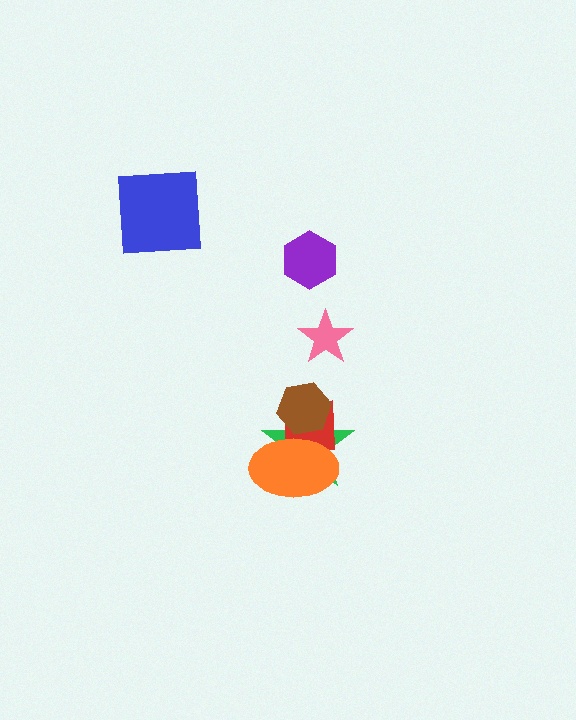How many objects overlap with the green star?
3 objects overlap with the green star.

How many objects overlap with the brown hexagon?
3 objects overlap with the brown hexagon.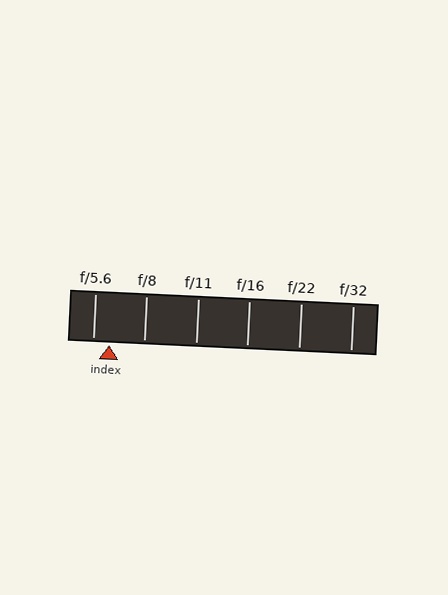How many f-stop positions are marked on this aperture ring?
There are 6 f-stop positions marked.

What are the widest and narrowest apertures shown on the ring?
The widest aperture shown is f/5.6 and the narrowest is f/32.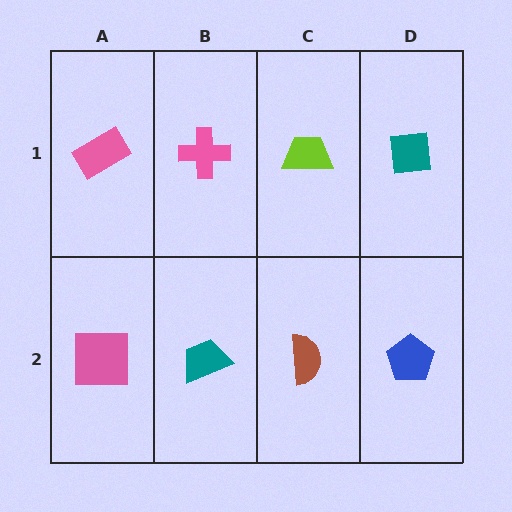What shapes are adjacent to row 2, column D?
A teal square (row 1, column D), a brown semicircle (row 2, column C).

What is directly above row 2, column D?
A teal square.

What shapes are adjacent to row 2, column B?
A pink cross (row 1, column B), a pink square (row 2, column A), a brown semicircle (row 2, column C).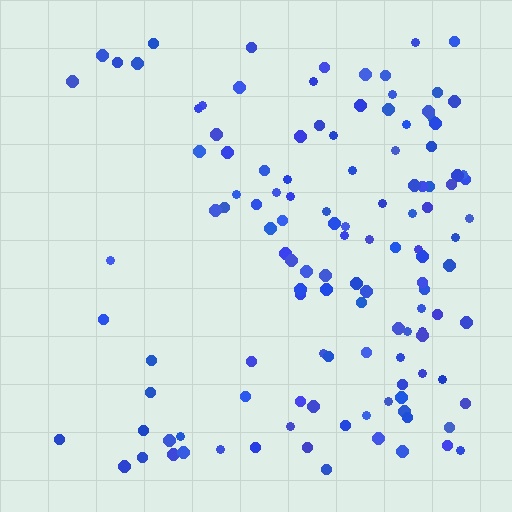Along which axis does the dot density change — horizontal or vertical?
Horizontal.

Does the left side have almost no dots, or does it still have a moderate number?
Still a moderate number, just noticeably fewer than the right.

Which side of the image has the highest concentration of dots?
The right.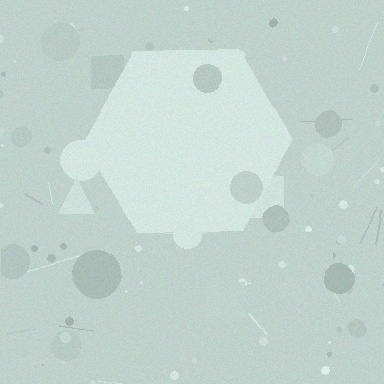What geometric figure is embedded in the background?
A hexagon is embedded in the background.